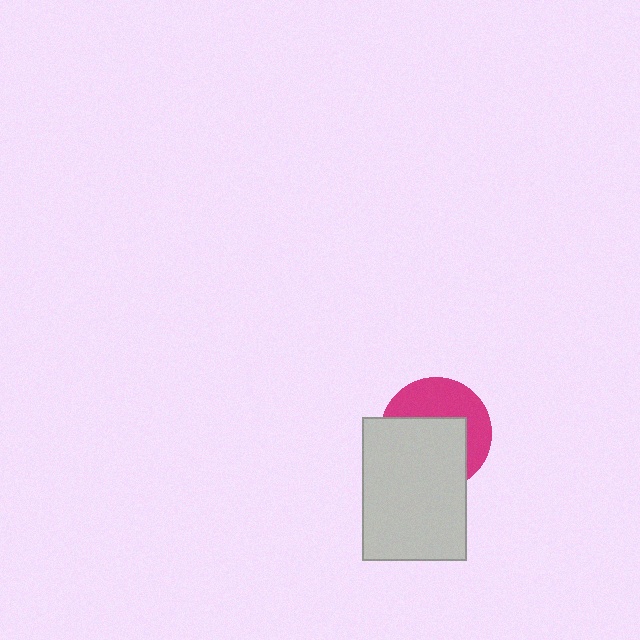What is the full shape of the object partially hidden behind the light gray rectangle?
The partially hidden object is a magenta circle.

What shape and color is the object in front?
The object in front is a light gray rectangle.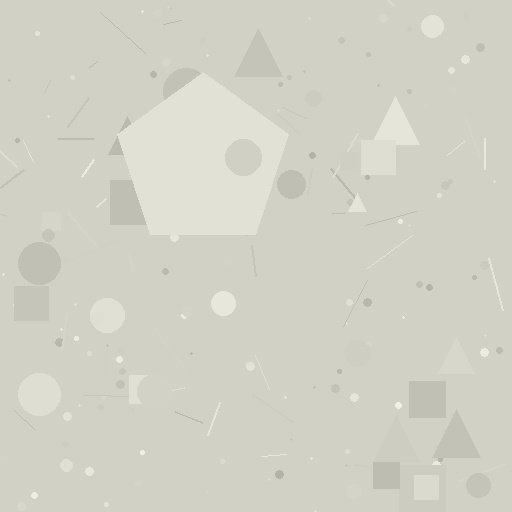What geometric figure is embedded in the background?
A pentagon is embedded in the background.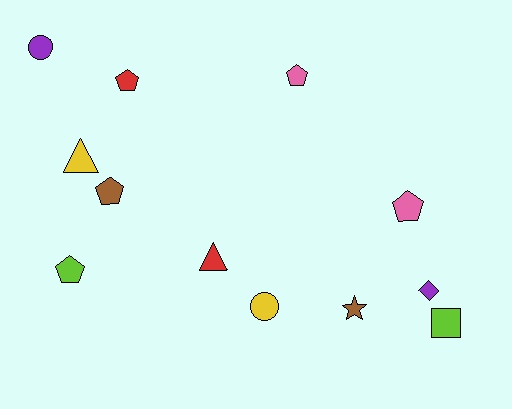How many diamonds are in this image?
There is 1 diamond.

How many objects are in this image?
There are 12 objects.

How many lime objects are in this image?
There are 2 lime objects.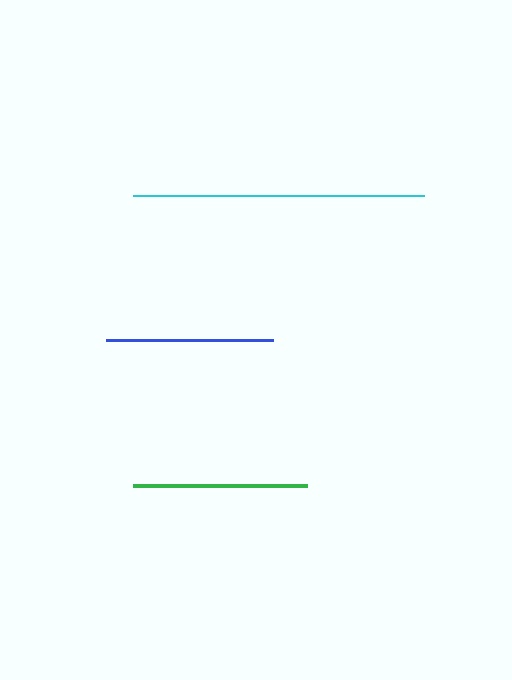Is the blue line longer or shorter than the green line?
The green line is longer than the blue line.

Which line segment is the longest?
The cyan line is the longest at approximately 292 pixels.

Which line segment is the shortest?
The blue line is the shortest at approximately 166 pixels.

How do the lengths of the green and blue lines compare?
The green and blue lines are approximately the same length.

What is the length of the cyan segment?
The cyan segment is approximately 292 pixels long.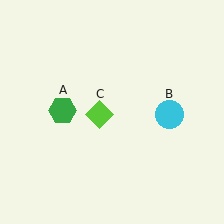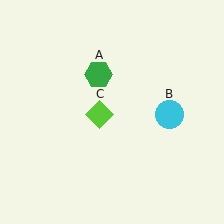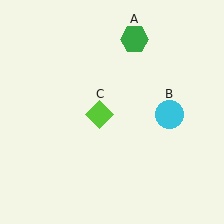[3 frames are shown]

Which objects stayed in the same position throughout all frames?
Cyan circle (object B) and lime diamond (object C) remained stationary.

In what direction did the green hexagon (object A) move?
The green hexagon (object A) moved up and to the right.